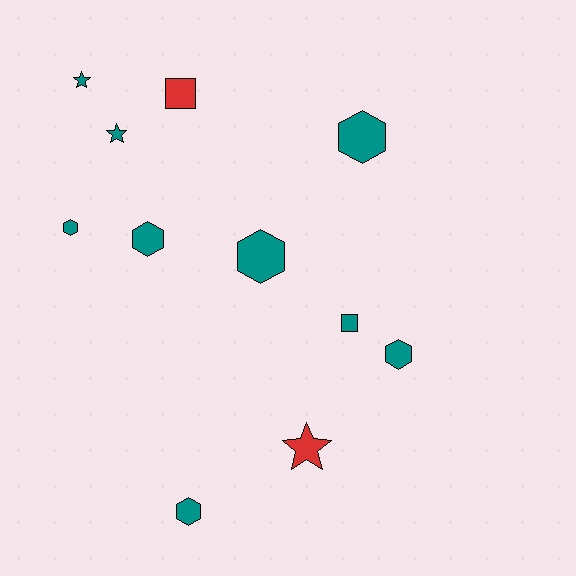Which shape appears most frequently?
Hexagon, with 6 objects.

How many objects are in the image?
There are 11 objects.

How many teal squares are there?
There is 1 teal square.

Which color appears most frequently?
Teal, with 9 objects.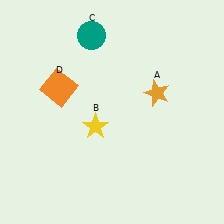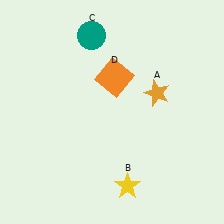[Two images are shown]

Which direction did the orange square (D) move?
The orange square (D) moved right.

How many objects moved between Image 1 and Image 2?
2 objects moved between the two images.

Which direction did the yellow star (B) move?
The yellow star (B) moved down.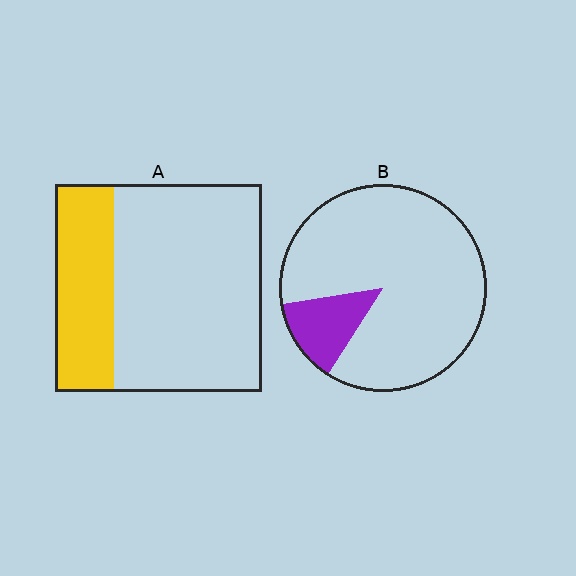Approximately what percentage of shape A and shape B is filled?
A is approximately 30% and B is approximately 15%.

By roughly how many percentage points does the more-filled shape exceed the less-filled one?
By roughly 15 percentage points (A over B).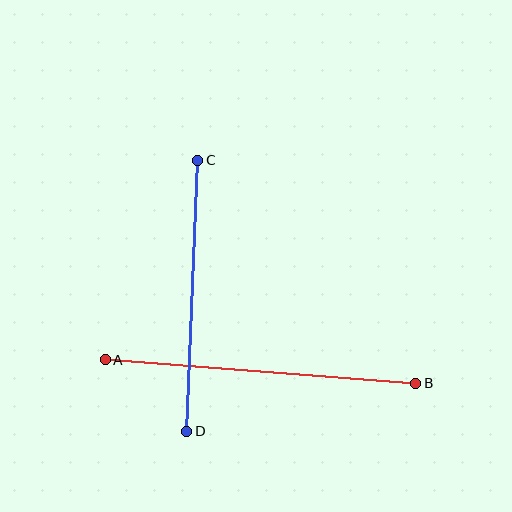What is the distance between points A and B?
The distance is approximately 312 pixels.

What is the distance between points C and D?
The distance is approximately 271 pixels.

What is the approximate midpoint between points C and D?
The midpoint is at approximately (192, 296) pixels.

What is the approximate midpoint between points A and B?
The midpoint is at approximately (260, 371) pixels.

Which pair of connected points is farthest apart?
Points A and B are farthest apart.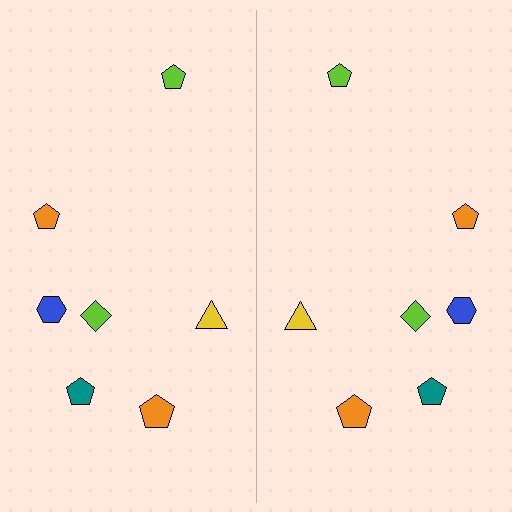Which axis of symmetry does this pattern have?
The pattern has a vertical axis of symmetry running through the center of the image.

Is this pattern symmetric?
Yes, this pattern has bilateral (reflection) symmetry.